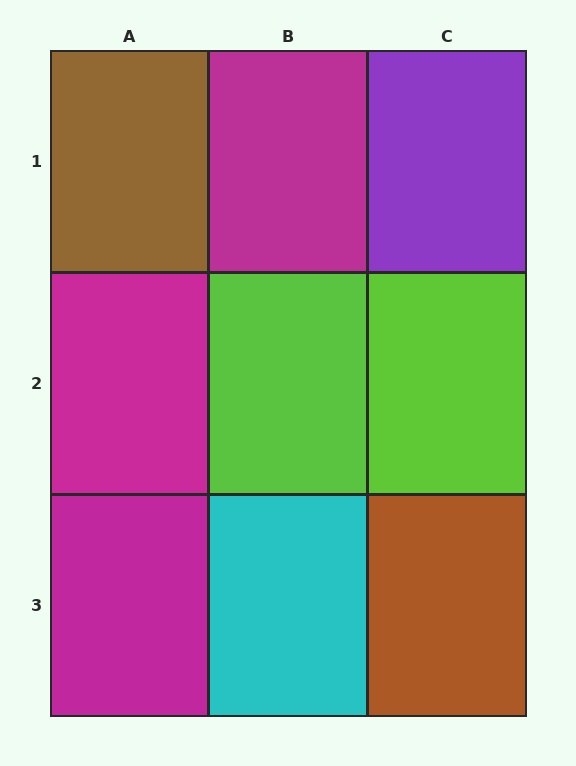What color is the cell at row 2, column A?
Magenta.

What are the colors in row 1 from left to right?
Brown, magenta, purple.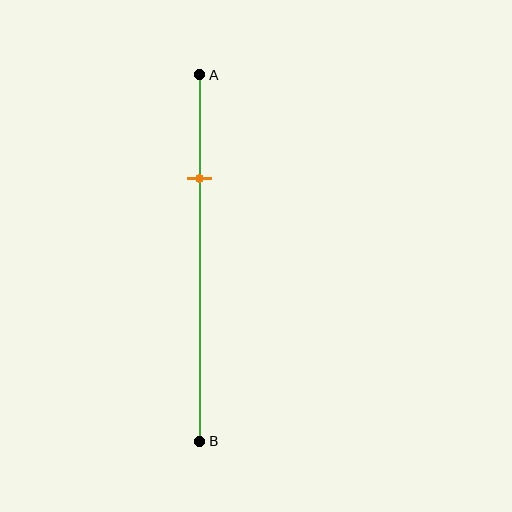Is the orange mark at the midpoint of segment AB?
No, the mark is at about 30% from A, not at the 50% midpoint.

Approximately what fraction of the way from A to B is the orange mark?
The orange mark is approximately 30% of the way from A to B.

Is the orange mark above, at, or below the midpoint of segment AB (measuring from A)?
The orange mark is above the midpoint of segment AB.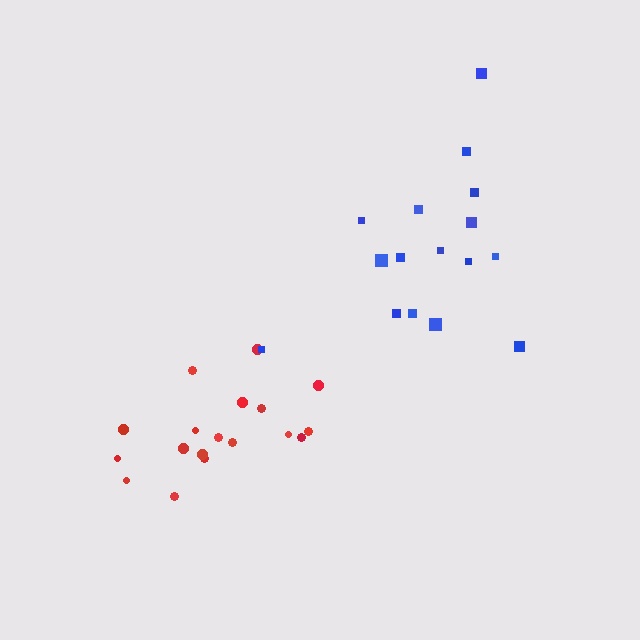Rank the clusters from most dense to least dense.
red, blue.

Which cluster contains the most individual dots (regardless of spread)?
Red (18).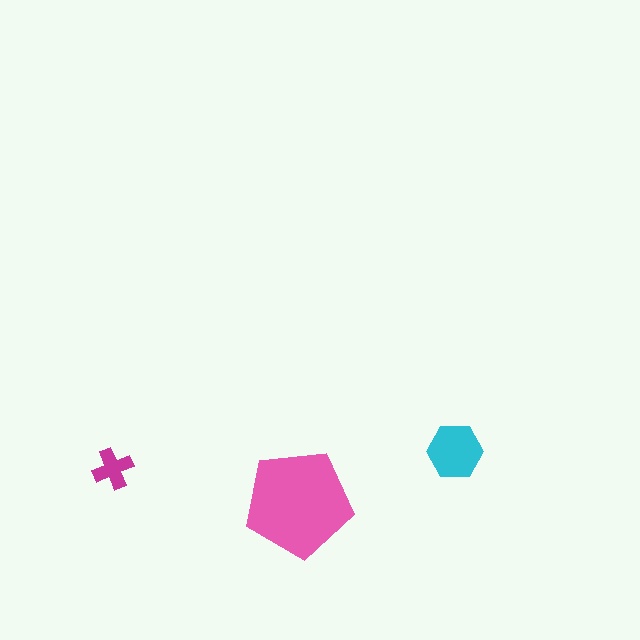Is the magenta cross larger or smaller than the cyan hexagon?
Smaller.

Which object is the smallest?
The magenta cross.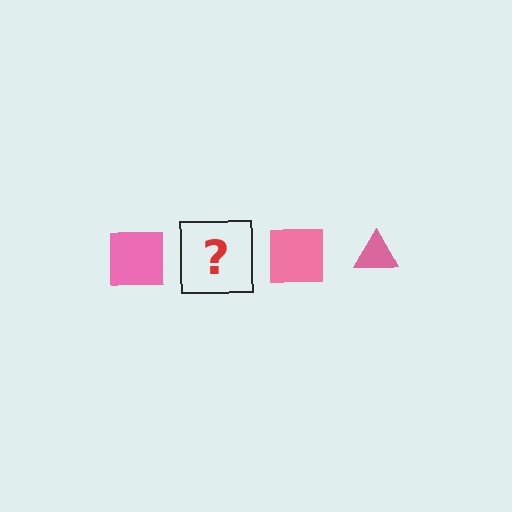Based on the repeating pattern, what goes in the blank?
The blank should be a pink triangle.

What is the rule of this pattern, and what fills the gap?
The rule is that the pattern cycles through square, triangle shapes in pink. The gap should be filled with a pink triangle.